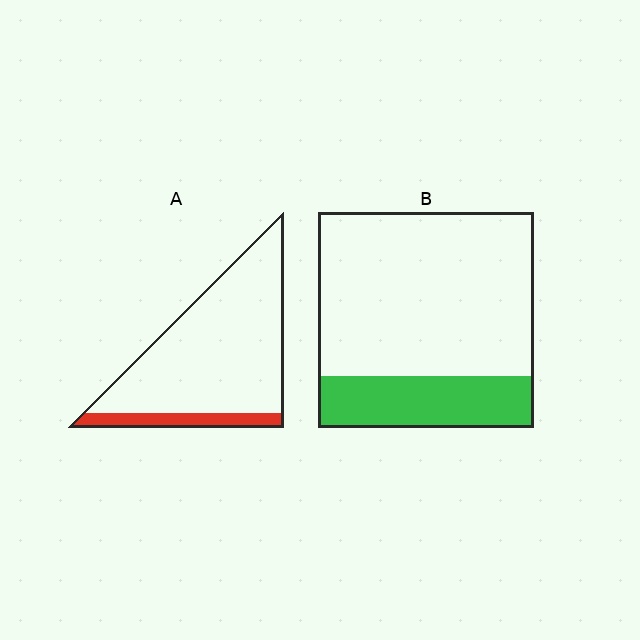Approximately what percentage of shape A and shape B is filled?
A is approximately 15% and B is approximately 25%.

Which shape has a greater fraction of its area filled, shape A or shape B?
Shape B.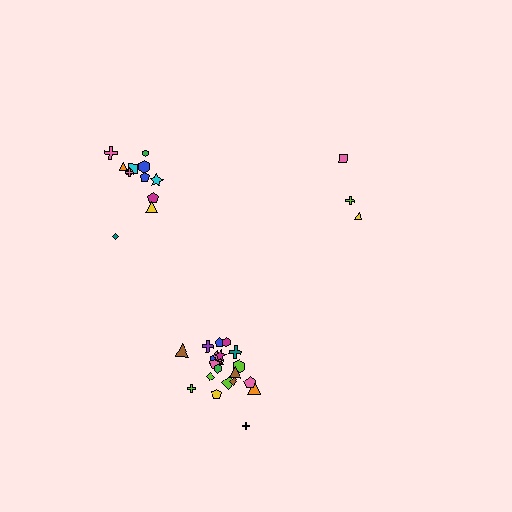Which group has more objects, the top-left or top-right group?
The top-left group.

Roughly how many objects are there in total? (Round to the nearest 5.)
Roughly 35 objects in total.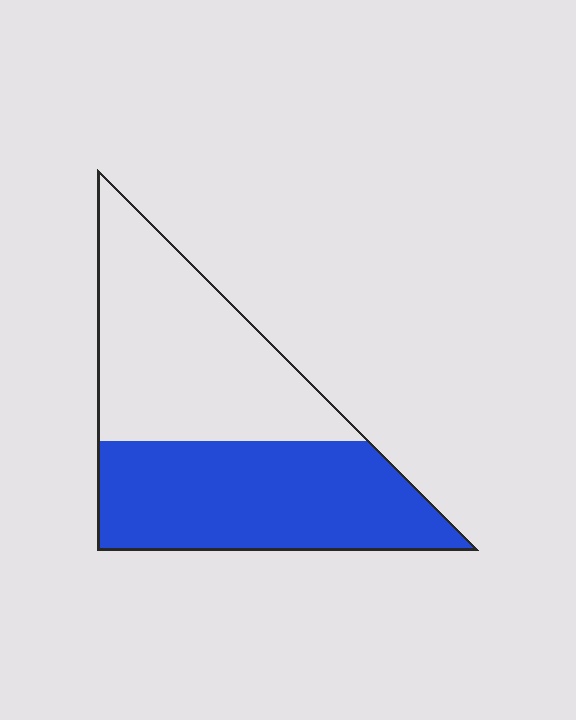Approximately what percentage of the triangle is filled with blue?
Approximately 50%.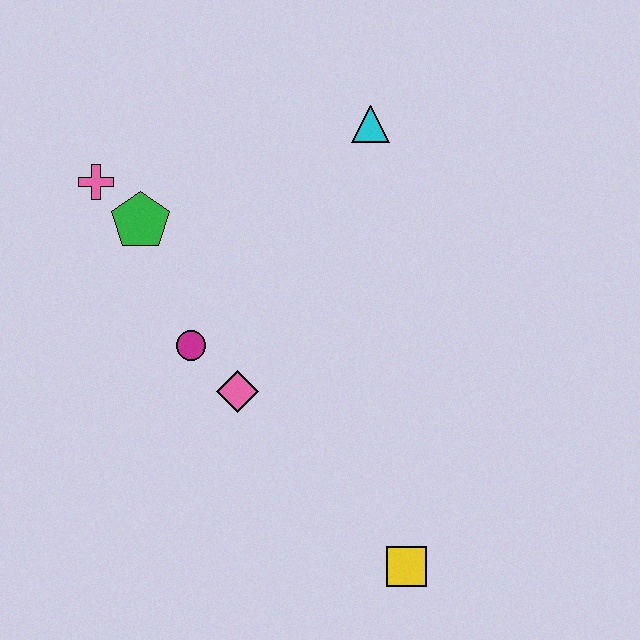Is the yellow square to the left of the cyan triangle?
No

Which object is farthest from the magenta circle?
The yellow square is farthest from the magenta circle.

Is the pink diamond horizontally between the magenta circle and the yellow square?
Yes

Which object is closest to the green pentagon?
The pink cross is closest to the green pentagon.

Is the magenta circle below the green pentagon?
Yes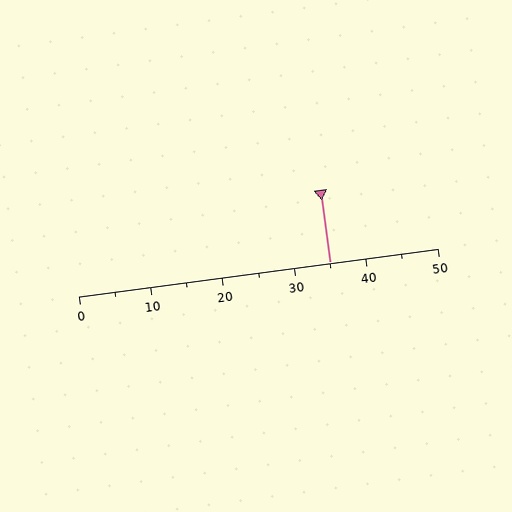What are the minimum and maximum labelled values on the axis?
The axis runs from 0 to 50.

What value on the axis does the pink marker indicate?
The marker indicates approximately 35.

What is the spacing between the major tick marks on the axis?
The major ticks are spaced 10 apart.